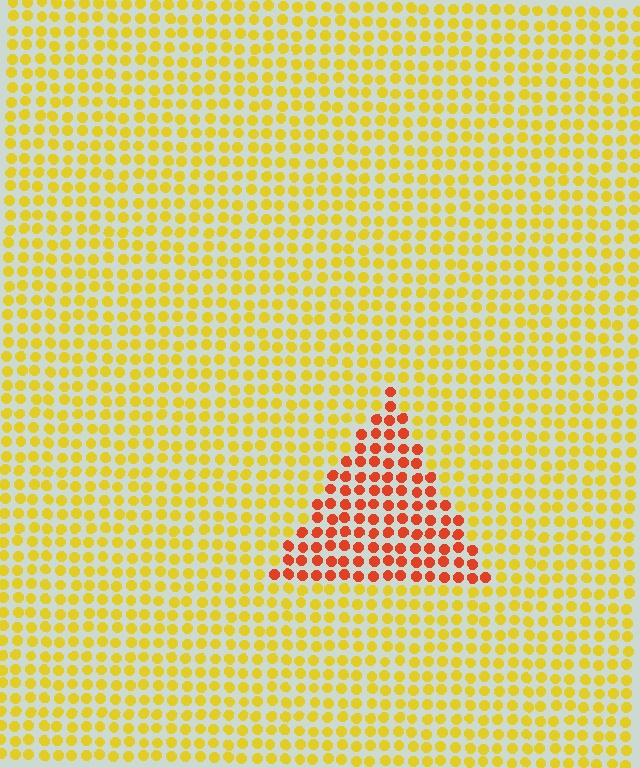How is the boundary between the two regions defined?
The boundary is defined purely by a slight shift in hue (about 45 degrees). Spacing, size, and orientation are identical on both sides.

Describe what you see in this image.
The image is filled with small yellow elements in a uniform arrangement. A triangle-shaped region is visible where the elements are tinted to a slightly different hue, forming a subtle color boundary.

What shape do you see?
I see a triangle.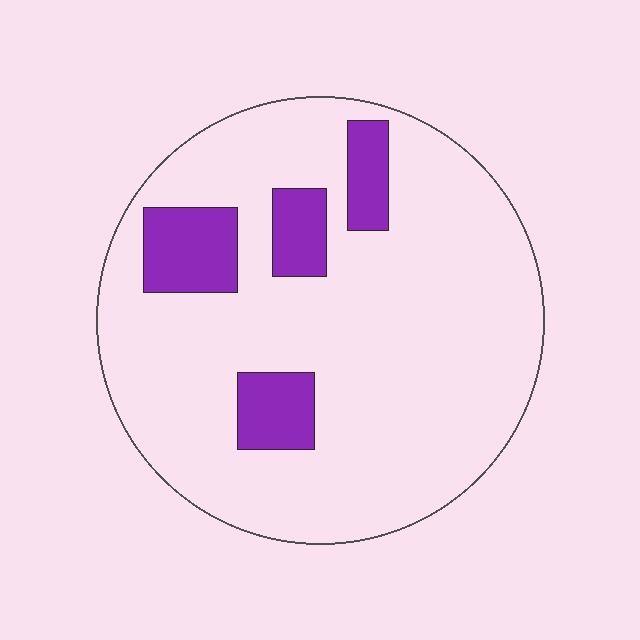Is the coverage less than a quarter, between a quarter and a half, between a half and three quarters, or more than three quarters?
Less than a quarter.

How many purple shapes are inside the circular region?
4.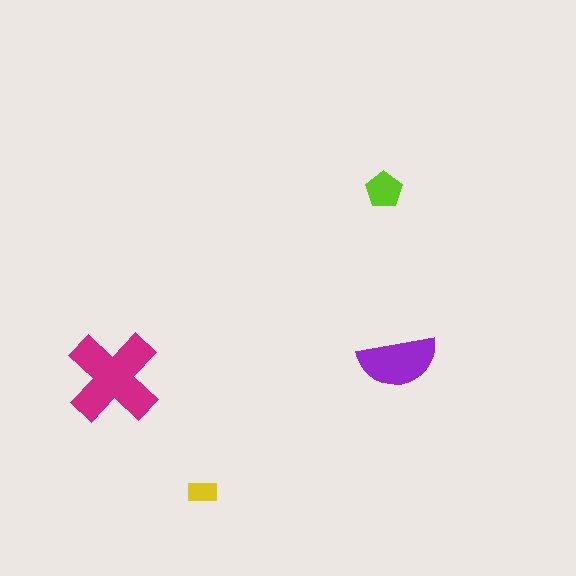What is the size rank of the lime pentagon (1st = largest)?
3rd.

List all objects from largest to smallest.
The magenta cross, the purple semicircle, the lime pentagon, the yellow rectangle.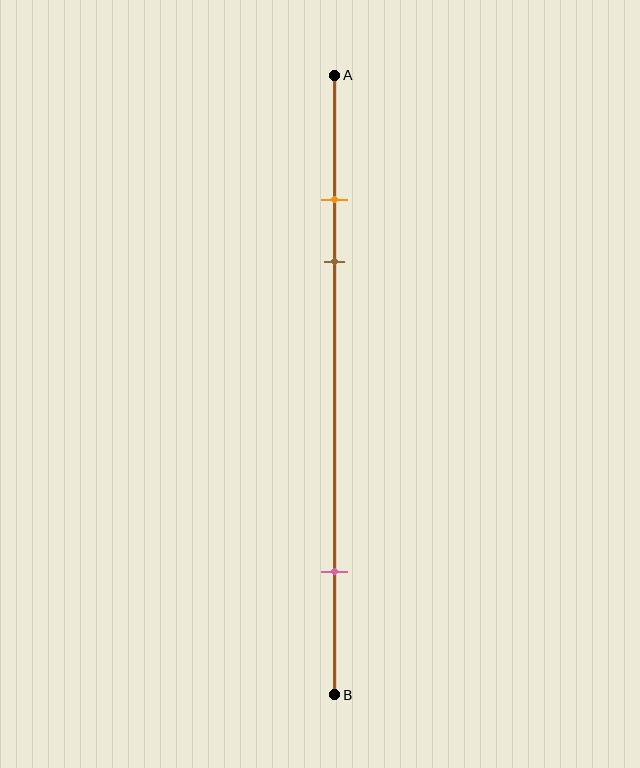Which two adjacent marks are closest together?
The orange and brown marks are the closest adjacent pair.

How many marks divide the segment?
There are 3 marks dividing the segment.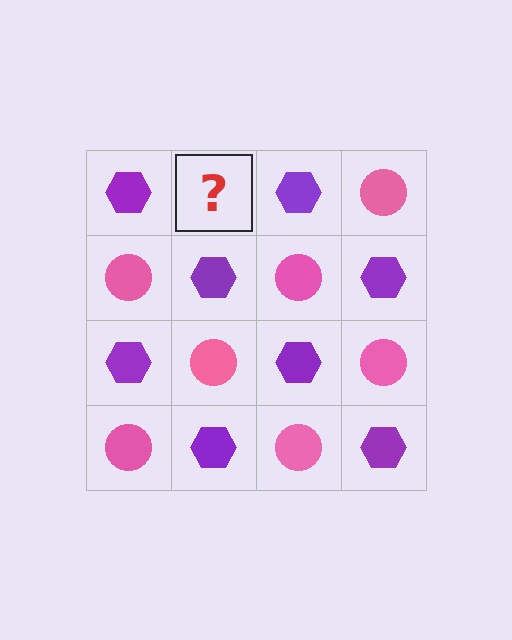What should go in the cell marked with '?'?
The missing cell should contain a pink circle.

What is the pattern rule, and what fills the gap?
The rule is that it alternates purple hexagon and pink circle in a checkerboard pattern. The gap should be filled with a pink circle.